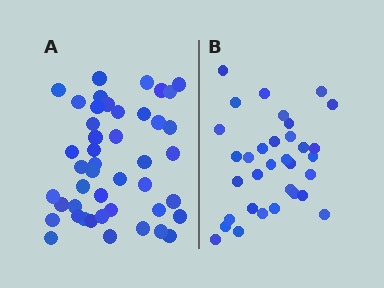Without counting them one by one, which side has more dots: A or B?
Region A (the left region) has more dots.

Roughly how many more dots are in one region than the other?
Region A has roughly 12 or so more dots than region B.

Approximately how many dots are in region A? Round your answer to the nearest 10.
About 40 dots. (The exact count is 45, which rounds to 40.)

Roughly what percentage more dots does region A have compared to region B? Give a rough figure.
About 35% more.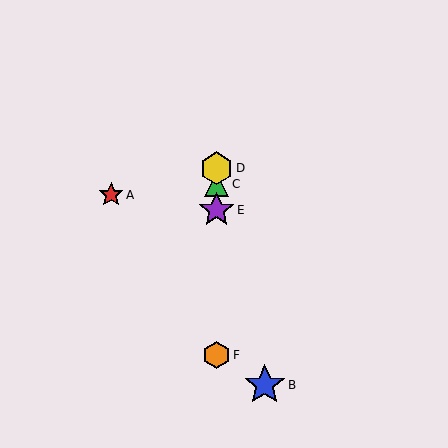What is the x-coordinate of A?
Object A is at x≈111.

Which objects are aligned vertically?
Objects C, D, E, F are aligned vertically.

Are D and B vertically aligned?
No, D is at x≈216 and B is at x≈265.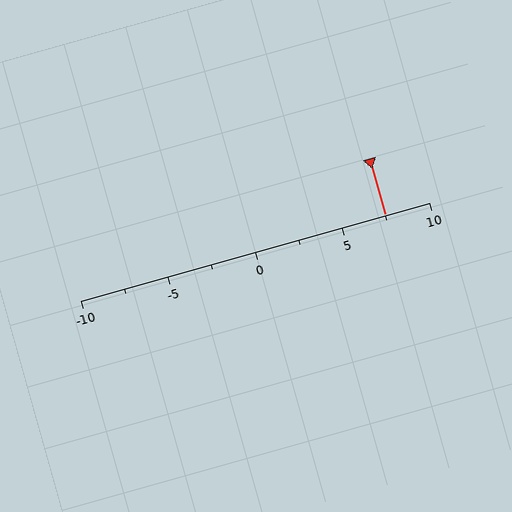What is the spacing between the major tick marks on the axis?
The major ticks are spaced 5 apart.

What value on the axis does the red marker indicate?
The marker indicates approximately 7.5.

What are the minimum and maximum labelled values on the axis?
The axis runs from -10 to 10.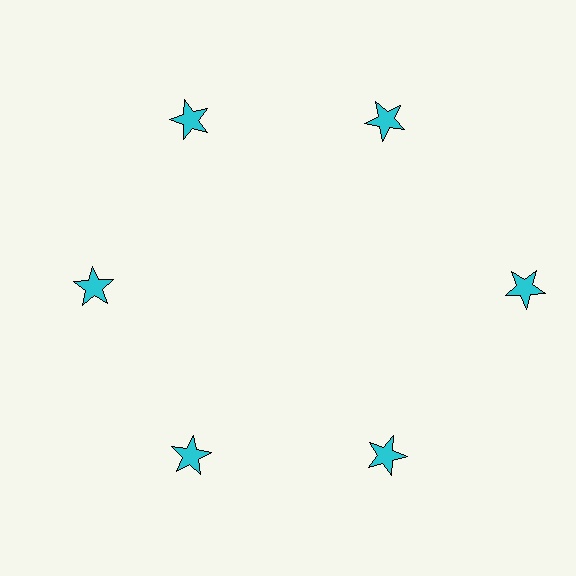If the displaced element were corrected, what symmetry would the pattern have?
It would have 6-fold rotational symmetry — the pattern would map onto itself every 60 degrees.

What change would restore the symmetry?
The symmetry would be restored by moving it inward, back onto the ring so that all 6 stars sit at equal angles and equal distance from the center.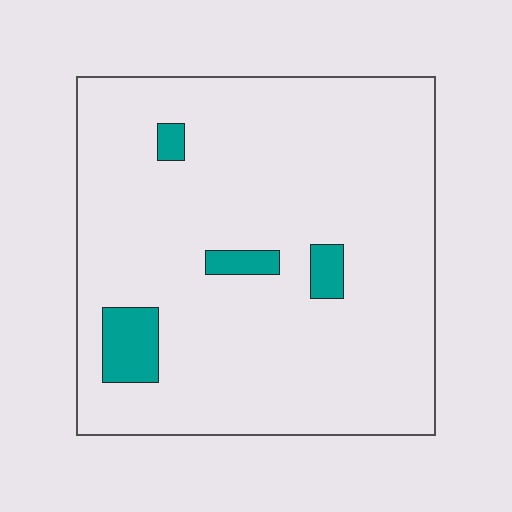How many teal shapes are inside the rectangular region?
4.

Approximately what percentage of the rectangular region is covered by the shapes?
Approximately 5%.